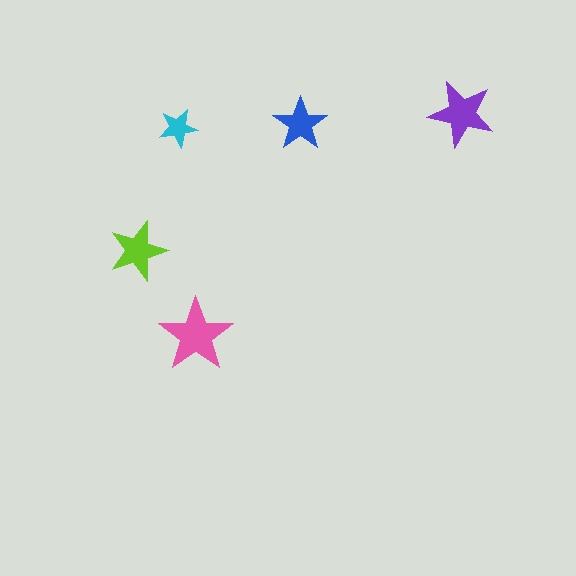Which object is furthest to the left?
The lime star is leftmost.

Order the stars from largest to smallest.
the pink one, the purple one, the lime one, the blue one, the cyan one.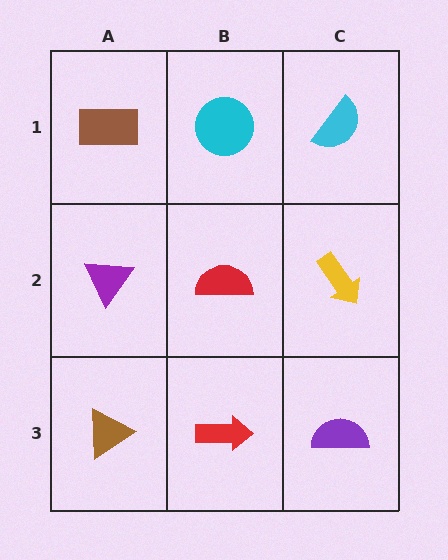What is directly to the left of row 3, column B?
A brown triangle.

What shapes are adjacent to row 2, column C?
A cyan semicircle (row 1, column C), a purple semicircle (row 3, column C), a red semicircle (row 2, column B).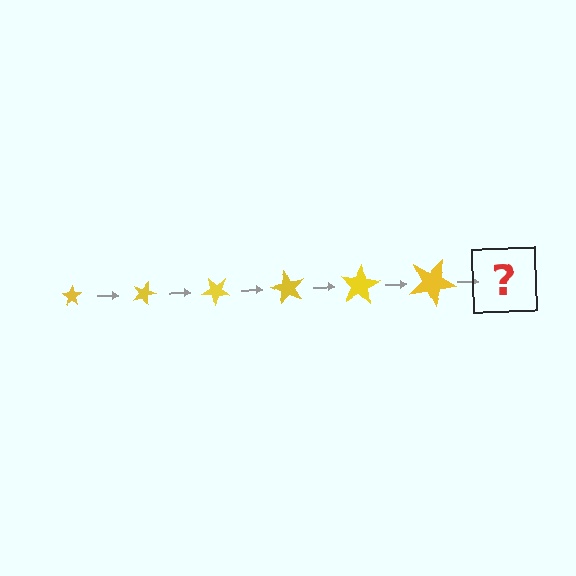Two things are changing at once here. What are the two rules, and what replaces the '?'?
The two rules are that the star grows larger each step and it rotates 20 degrees each step. The '?' should be a star, larger than the previous one and rotated 120 degrees from the start.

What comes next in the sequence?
The next element should be a star, larger than the previous one and rotated 120 degrees from the start.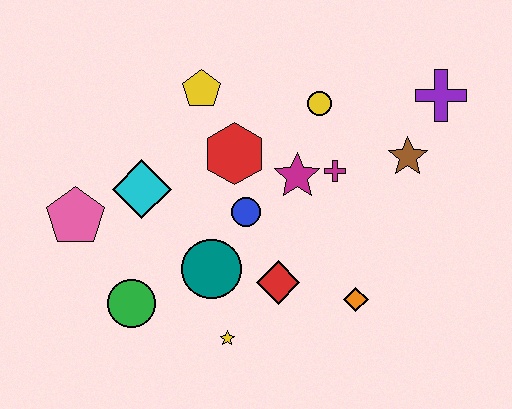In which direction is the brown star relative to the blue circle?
The brown star is to the right of the blue circle.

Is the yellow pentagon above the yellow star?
Yes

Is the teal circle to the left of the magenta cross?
Yes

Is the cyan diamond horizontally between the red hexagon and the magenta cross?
No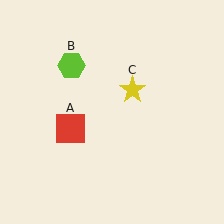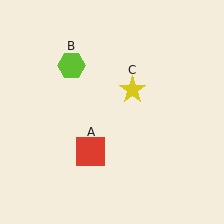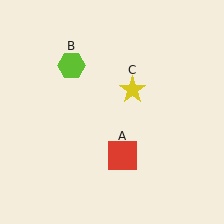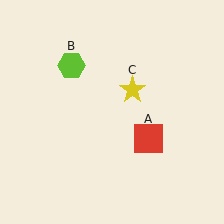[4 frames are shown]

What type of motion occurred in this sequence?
The red square (object A) rotated counterclockwise around the center of the scene.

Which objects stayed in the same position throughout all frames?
Lime hexagon (object B) and yellow star (object C) remained stationary.